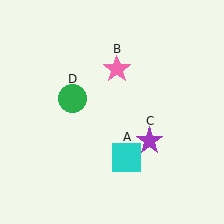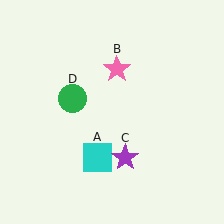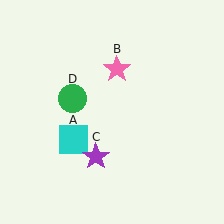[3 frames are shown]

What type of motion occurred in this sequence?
The cyan square (object A), purple star (object C) rotated clockwise around the center of the scene.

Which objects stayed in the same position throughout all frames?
Pink star (object B) and green circle (object D) remained stationary.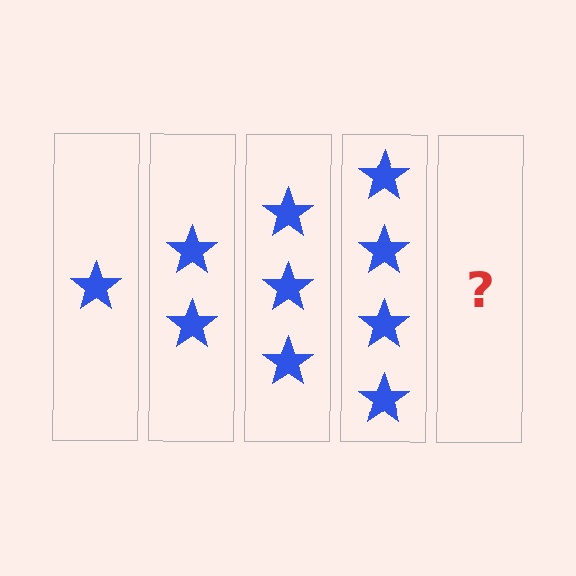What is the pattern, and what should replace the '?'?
The pattern is that each step adds one more star. The '?' should be 5 stars.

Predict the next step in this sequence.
The next step is 5 stars.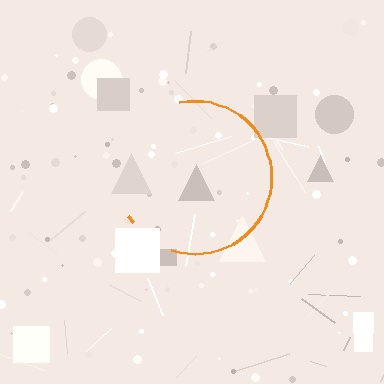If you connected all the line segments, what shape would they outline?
They would outline a circle.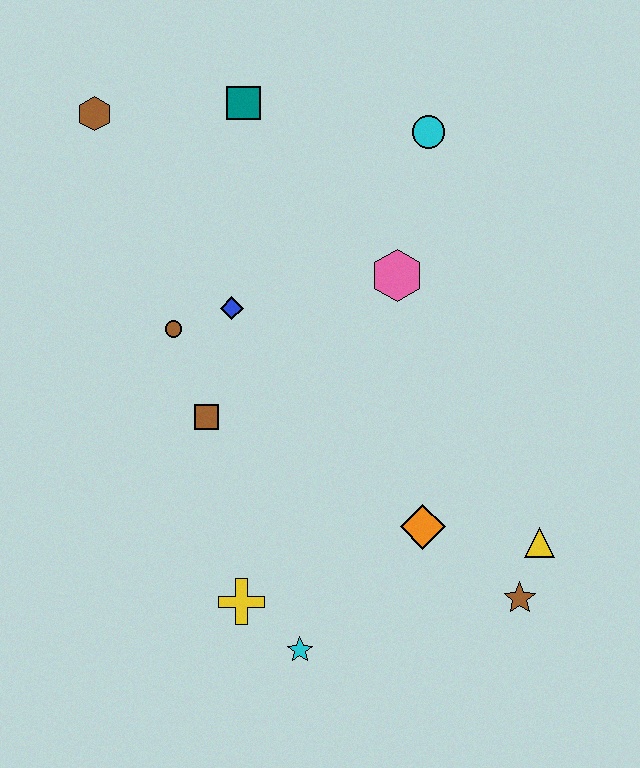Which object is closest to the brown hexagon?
The teal square is closest to the brown hexagon.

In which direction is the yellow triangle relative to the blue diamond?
The yellow triangle is to the right of the blue diamond.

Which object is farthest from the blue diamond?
The brown star is farthest from the blue diamond.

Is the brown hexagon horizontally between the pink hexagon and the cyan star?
No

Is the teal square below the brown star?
No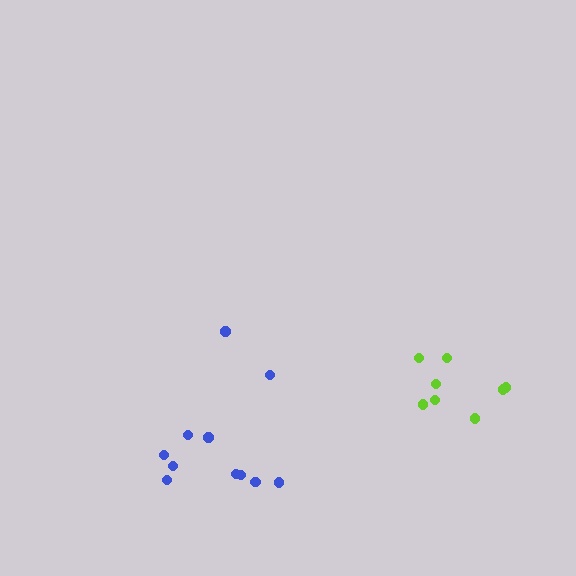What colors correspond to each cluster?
The clusters are colored: blue, lime.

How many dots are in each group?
Group 1: 11 dots, Group 2: 8 dots (19 total).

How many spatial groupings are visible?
There are 2 spatial groupings.